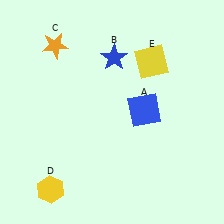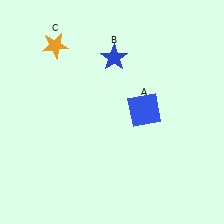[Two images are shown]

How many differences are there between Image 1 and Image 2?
There are 2 differences between the two images.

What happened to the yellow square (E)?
The yellow square (E) was removed in Image 2. It was in the top-right area of Image 1.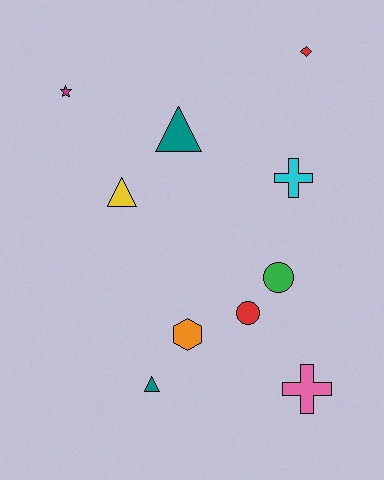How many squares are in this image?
There are no squares.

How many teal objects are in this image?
There are 2 teal objects.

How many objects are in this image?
There are 10 objects.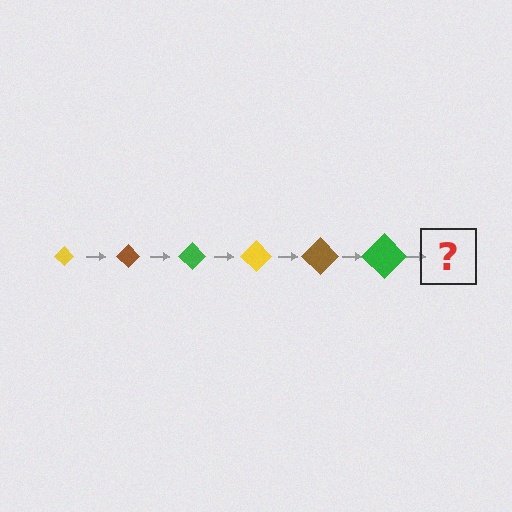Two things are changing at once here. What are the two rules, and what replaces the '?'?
The two rules are that the diamond grows larger each step and the color cycles through yellow, brown, and green. The '?' should be a yellow diamond, larger than the previous one.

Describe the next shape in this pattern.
It should be a yellow diamond, larger than the previous one.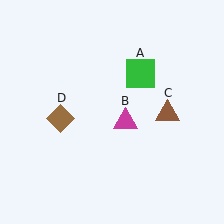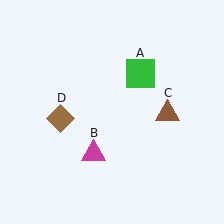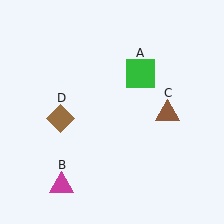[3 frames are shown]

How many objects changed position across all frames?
1 object changed position: magenta triangle (object B).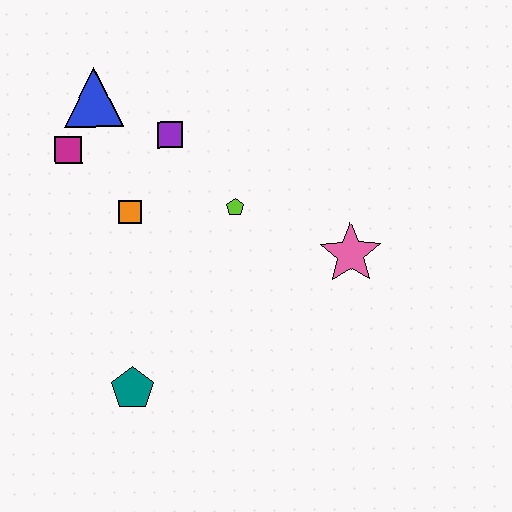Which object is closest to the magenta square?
The blue triangle is closest to the magenta square.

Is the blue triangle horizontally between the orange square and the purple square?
No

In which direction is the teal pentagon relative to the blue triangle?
The teal pentagon is below the blue triangle.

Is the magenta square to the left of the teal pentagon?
Yes